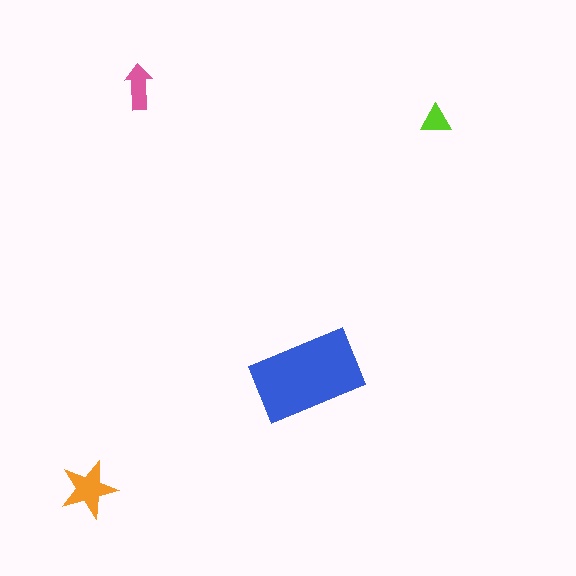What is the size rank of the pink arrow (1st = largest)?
3rd.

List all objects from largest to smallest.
The blue rectangle, the orange star, the pink arrow, the lime triangle.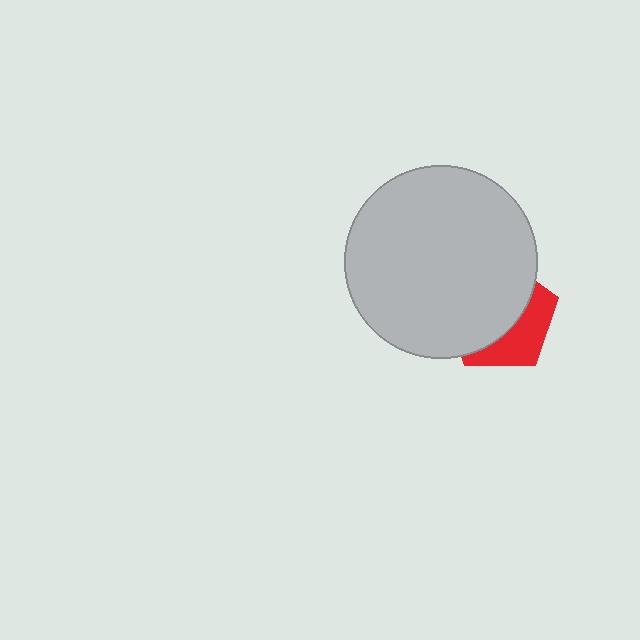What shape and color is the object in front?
The object in front is a light gray circle.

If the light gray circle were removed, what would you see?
You would see the complete red pentagon.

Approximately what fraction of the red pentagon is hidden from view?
Roughly 63% of the red pentagon is hidden behind the light gray circle.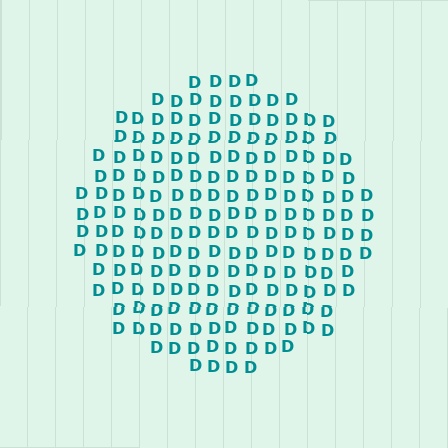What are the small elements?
The small elements are letter D's.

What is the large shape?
The large shape is a circle.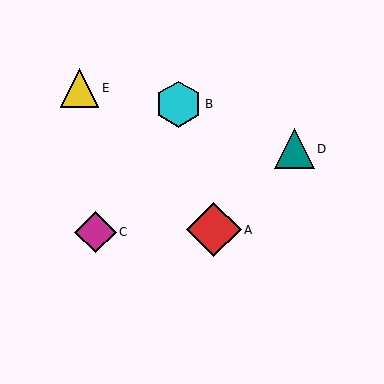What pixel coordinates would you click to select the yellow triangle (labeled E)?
Click at (79, 88) to select the yellow triangle E.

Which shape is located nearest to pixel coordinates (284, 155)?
The teal triangle (labeled D) at (295, 149) is nearest to that location.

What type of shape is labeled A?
Shape A is a red diamond.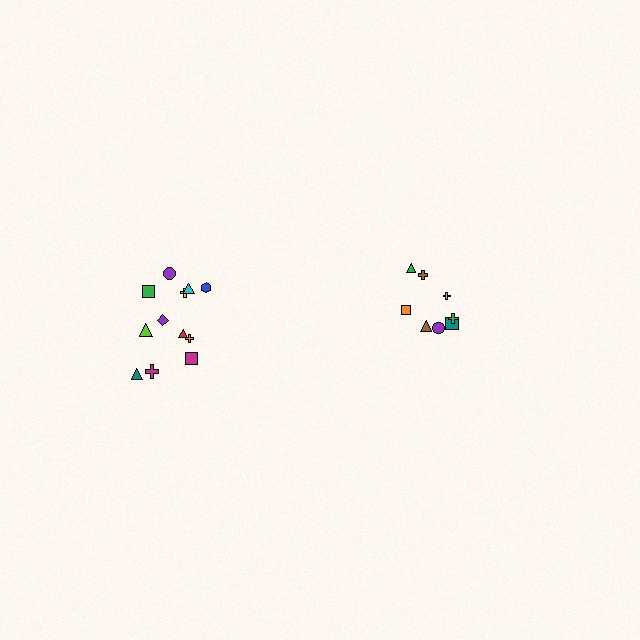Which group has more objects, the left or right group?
The left group.